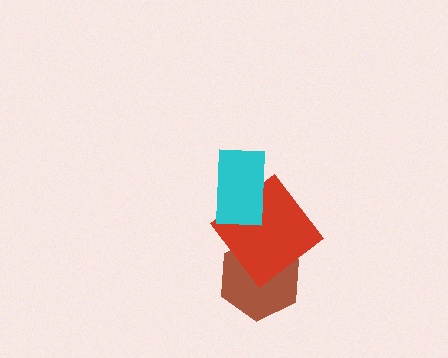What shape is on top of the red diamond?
The cyan rectangle is on top of the red diamond.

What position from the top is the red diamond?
The red diamond is 2nd from the top.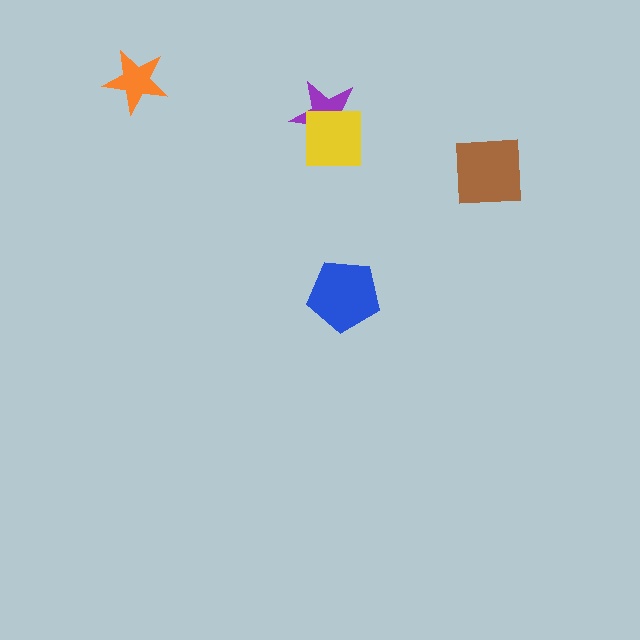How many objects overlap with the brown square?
0 objects overlap with the brown square.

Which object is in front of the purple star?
The yellow square is in front of the purple star.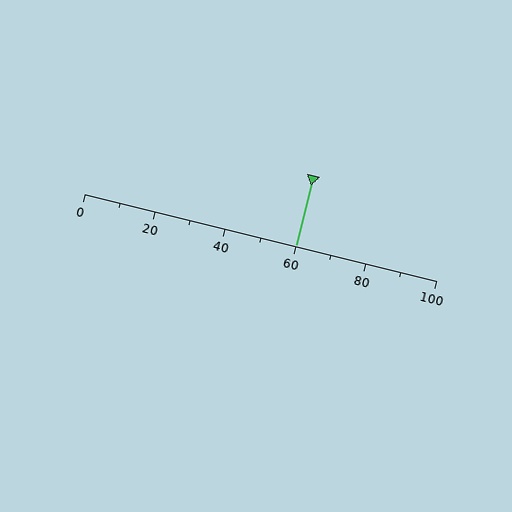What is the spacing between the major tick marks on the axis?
The major ticks are spaced 20 apart.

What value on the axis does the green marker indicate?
The marker indicates approximately 60.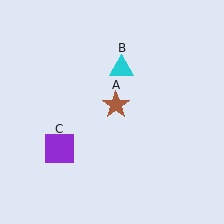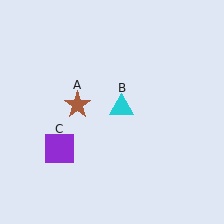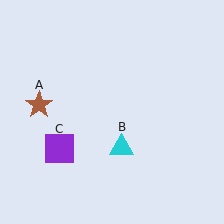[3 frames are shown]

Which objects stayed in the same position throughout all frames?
Purple square (object C) remained stationary.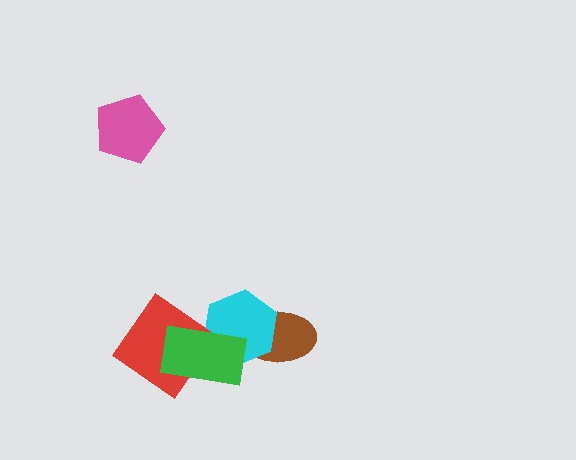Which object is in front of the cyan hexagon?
The green rectangle is in front of the cyan hexagon.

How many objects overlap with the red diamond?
1 object overlaps with the red diamond.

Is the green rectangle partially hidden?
No, no other shape covers it.